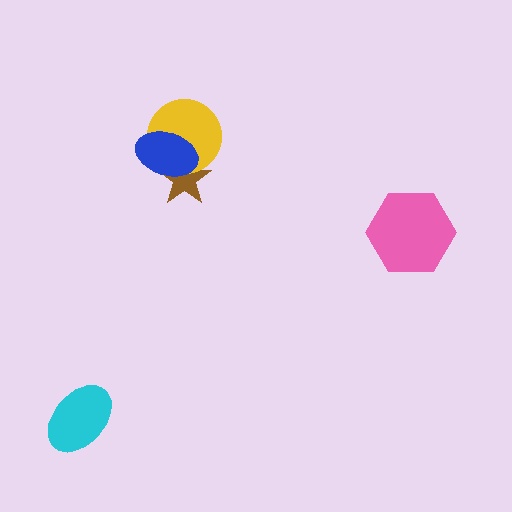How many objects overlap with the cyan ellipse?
0 objects overlap with the cyan ellipse.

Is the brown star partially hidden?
Yes, it is partially covered by another shape.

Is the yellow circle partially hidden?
Yes, it is partially covered by another shape.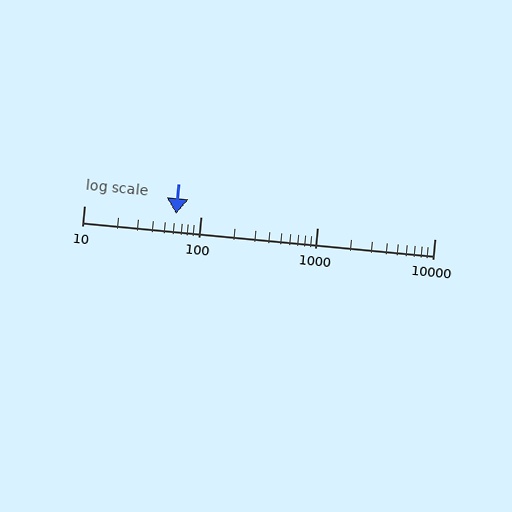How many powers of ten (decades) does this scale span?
The scale spans 3 decades, from 10 to 10000.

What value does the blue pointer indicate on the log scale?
The pointer indicates approximately 62.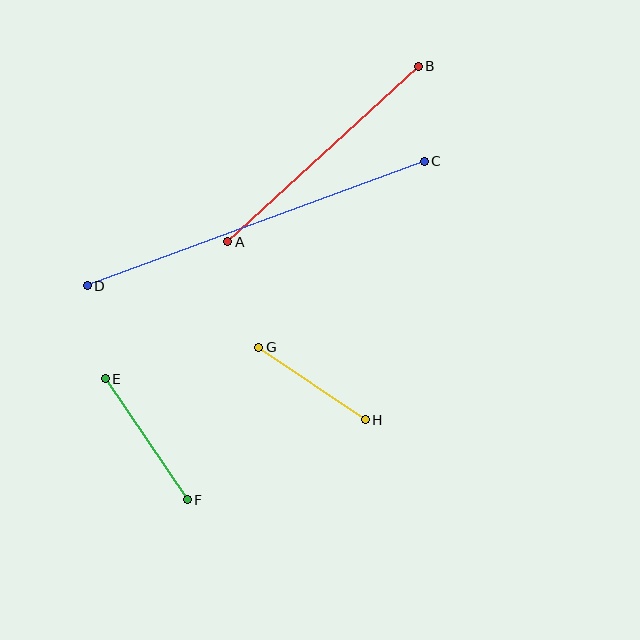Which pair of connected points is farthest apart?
Points C and D are farthest apart.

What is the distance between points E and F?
The distance is approximately 146 pixels.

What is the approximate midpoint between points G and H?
The midpoint is at approximately (312, 384) pixels.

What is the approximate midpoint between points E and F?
The midpoint is at approximately (146, 439) pixels.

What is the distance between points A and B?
The distance is approximately 259 pixels.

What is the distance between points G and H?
The distance is approximately 129 pixels.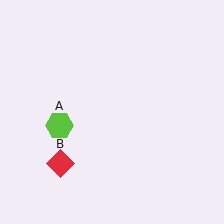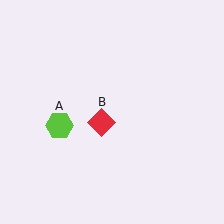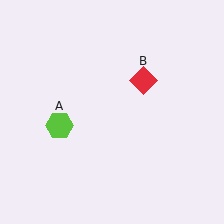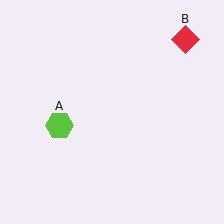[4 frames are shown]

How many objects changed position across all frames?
1 object changed position: red diamond (object B).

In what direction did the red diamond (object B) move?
The red diamond (object B) moved up and to the right.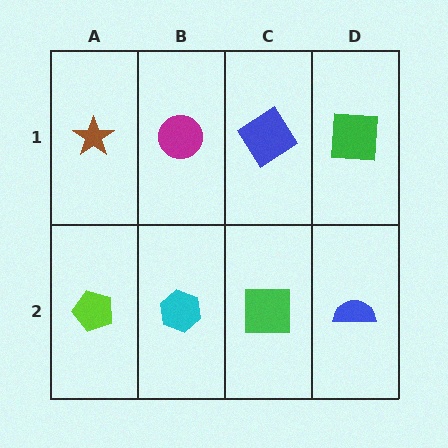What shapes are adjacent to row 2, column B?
A magenta circle (row 1, column B), a lime pentagon (row 2, column A), a green square (row 2, column C).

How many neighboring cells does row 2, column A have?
2.